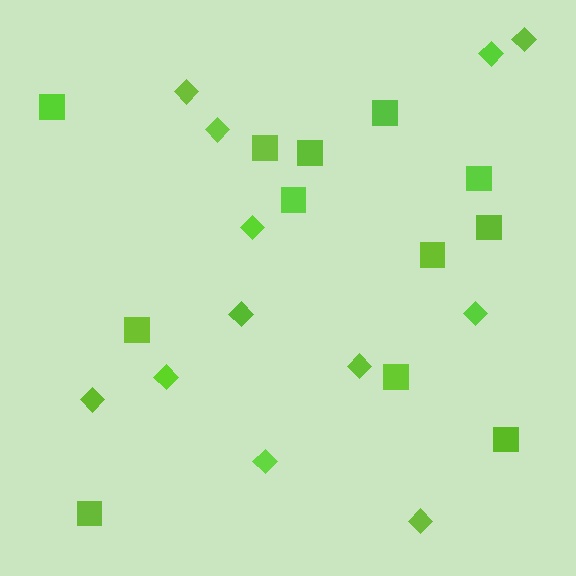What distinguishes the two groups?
There are 2 groups: one group of squares (12) and one group of diamonds (12).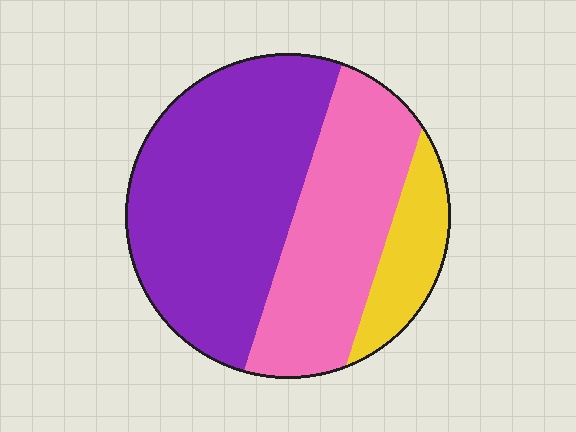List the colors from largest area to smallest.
From largest to smallest: purple, pink, yellow.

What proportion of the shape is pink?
Pink covers roughly 35% of the shape.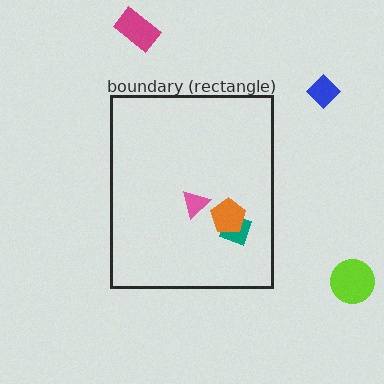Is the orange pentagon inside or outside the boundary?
Inside.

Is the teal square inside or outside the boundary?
Inside.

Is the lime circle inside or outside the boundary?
Outside.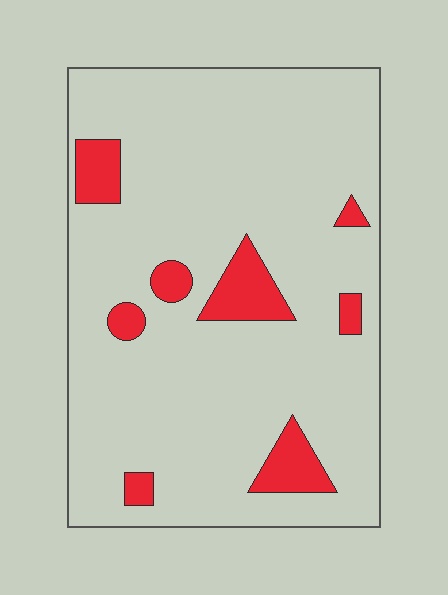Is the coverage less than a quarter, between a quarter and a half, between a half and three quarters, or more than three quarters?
Less than a quarter.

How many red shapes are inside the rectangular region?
8.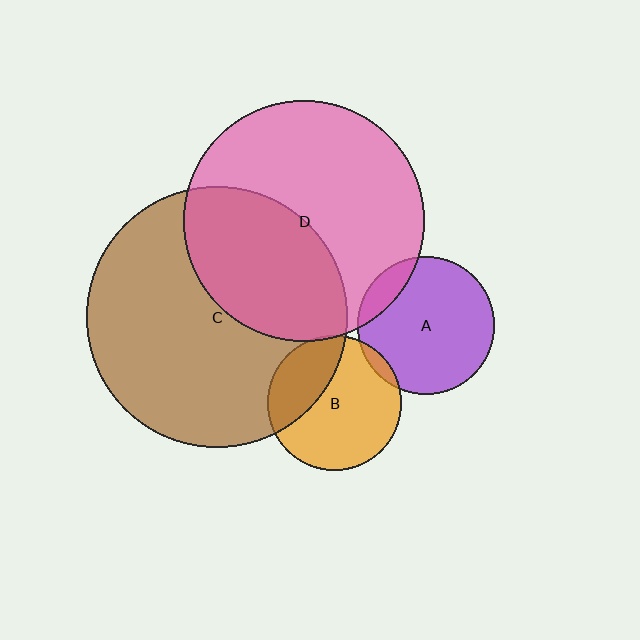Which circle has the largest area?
Circle C (brown).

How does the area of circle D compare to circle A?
Approximately 3.1 times.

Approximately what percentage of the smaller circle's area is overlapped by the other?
Approximately 15%.